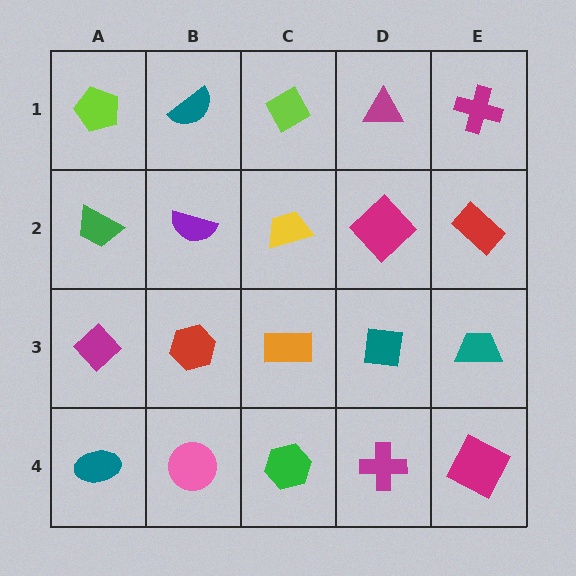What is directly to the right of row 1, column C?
A magenta triangle.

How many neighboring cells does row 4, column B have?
3.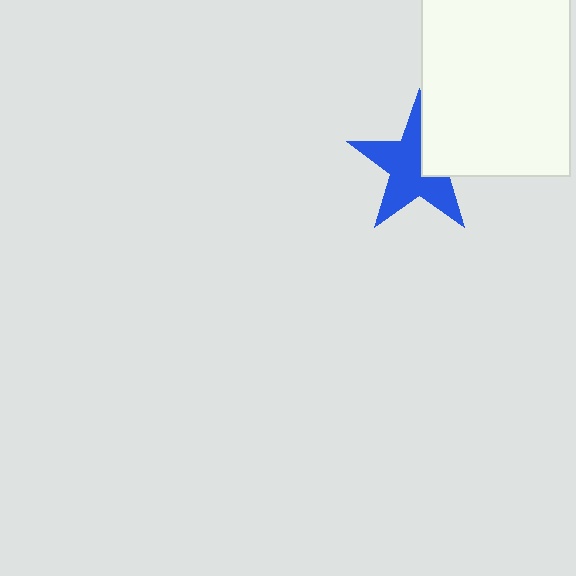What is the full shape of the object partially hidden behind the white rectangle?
The partially hidden object is a blue star.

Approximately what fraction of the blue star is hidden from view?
Roughly 30% of the blue star is hidden behind the white rectangle.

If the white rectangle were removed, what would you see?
You would see the complete blue star.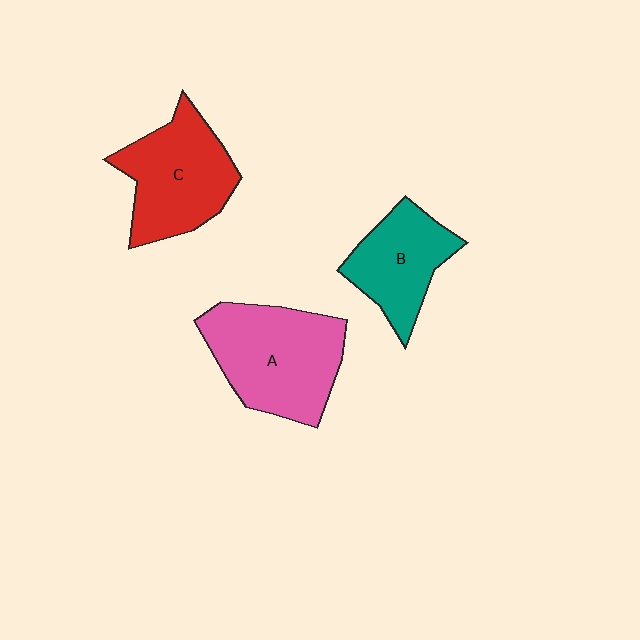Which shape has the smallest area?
Shape B (teal).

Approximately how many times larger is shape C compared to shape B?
Approximately 1.3 times.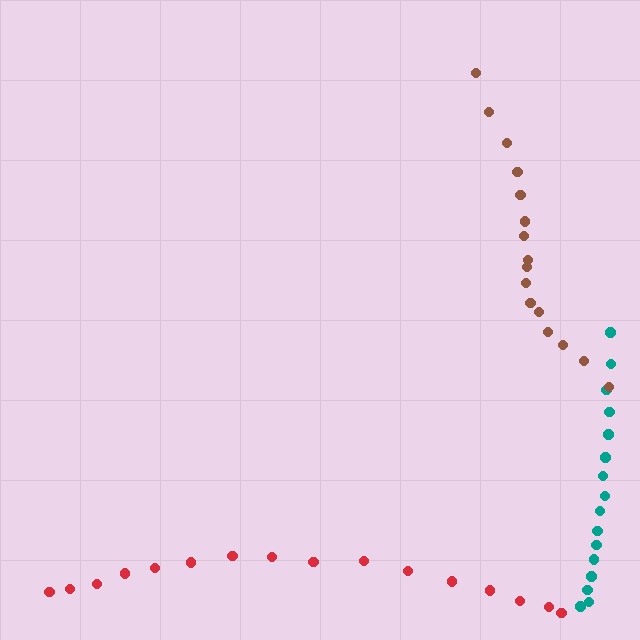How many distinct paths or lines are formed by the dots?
There are 3 distinct paths.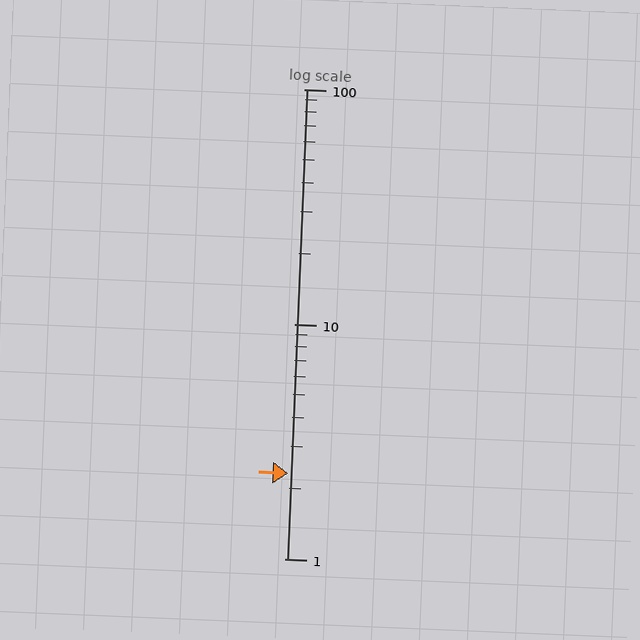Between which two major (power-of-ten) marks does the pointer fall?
The pointer is between 1 and 10.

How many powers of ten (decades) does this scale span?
The scale spans 2 decades, from 1 to 100.